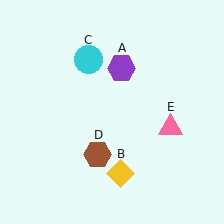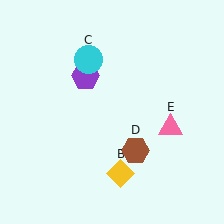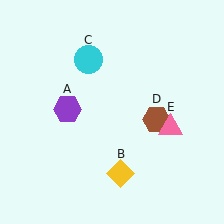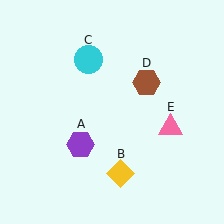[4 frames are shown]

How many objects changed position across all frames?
2 objects changed position: purple hexagon (object A), brown hexagon (object D).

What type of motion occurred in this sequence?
The purple hexagon (object A), brown hexagon (object D) rotated counterclockwise around the center of the scene.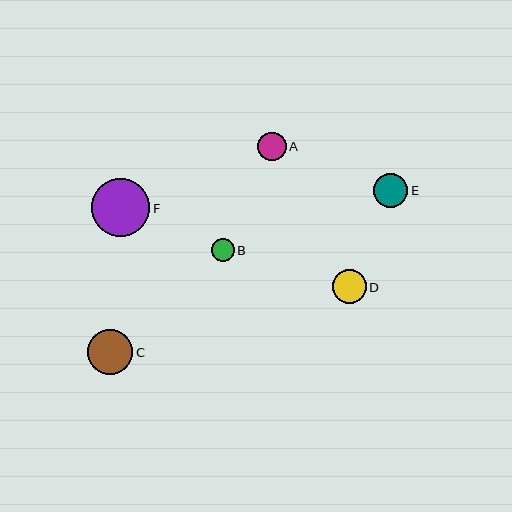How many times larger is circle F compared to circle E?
Circle F is approximately 1.7 times the size of circle E.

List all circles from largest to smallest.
From largest to smallest: F, C, D, E, A, B.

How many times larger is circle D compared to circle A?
Circle D is approximately 1.2 times the size of circle A.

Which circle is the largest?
Circle F is the largest with a size of approximately 58 pixels.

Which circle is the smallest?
Circle B is the smallest with a size of approximately 23 pixels.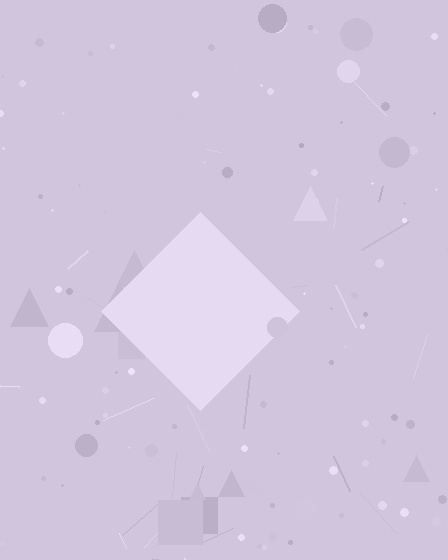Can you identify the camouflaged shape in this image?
The camouflaged shape is a diamond.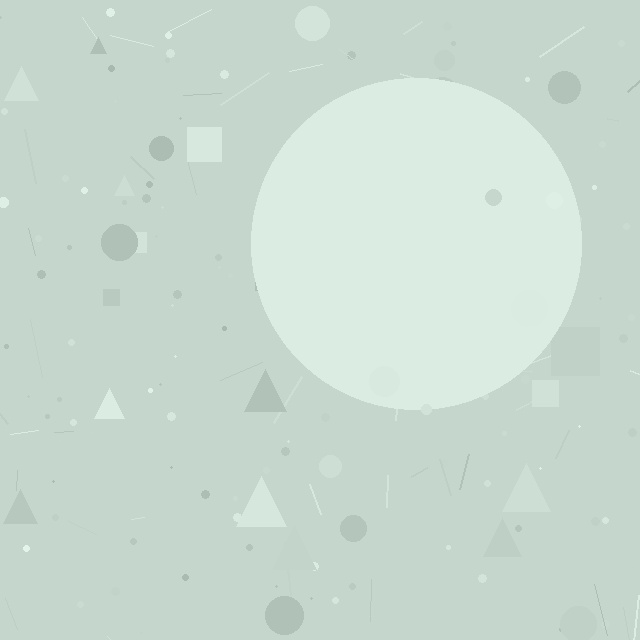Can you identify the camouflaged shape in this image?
The camouflaged shape is a circle.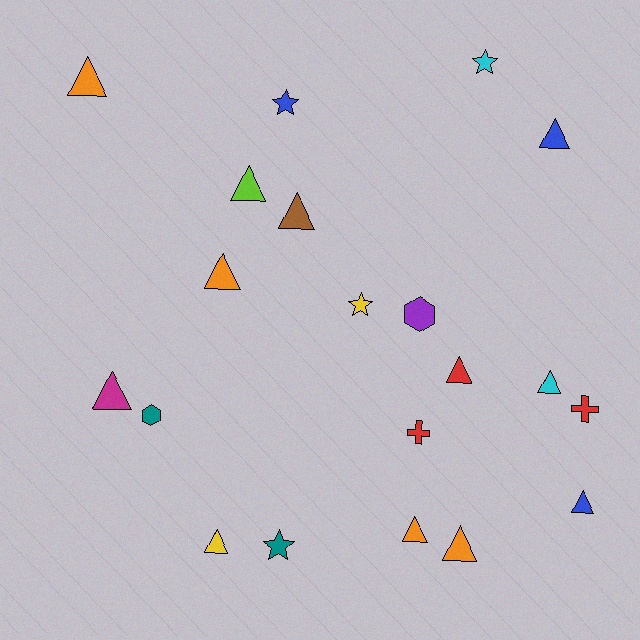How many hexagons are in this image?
There are 2 hexagons.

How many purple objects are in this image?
There is 1 purple object.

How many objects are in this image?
There are 20 objects.